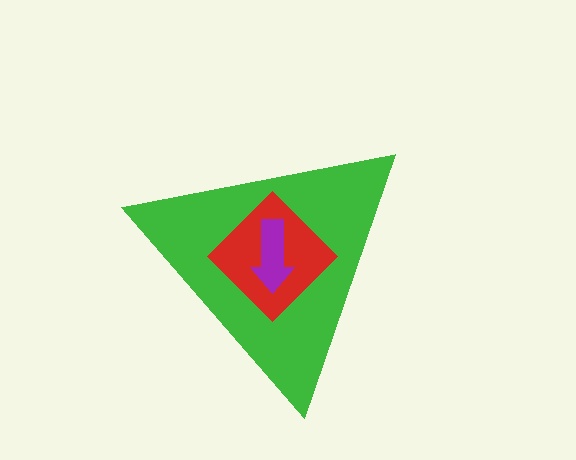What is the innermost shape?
The purple arrow.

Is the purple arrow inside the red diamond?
Yes.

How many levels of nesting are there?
3.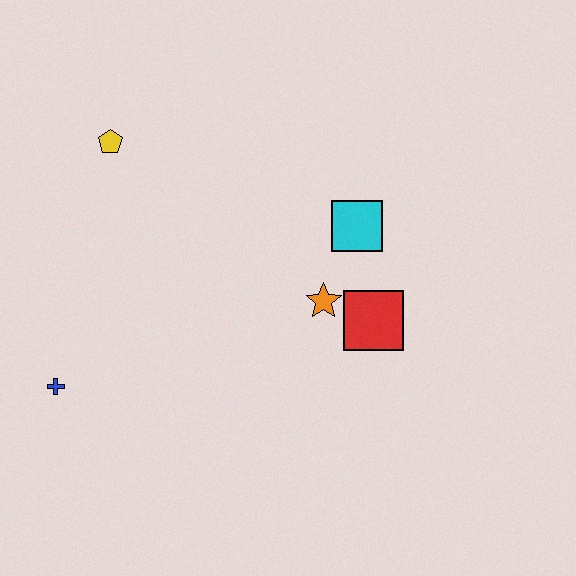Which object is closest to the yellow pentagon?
The blue cross is closest to the yellow pentagon.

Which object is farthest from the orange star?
The blue cross is farthest from the orange star.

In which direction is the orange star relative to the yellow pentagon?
The orange star is to the right of the yellow pentagon.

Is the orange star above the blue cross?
Yes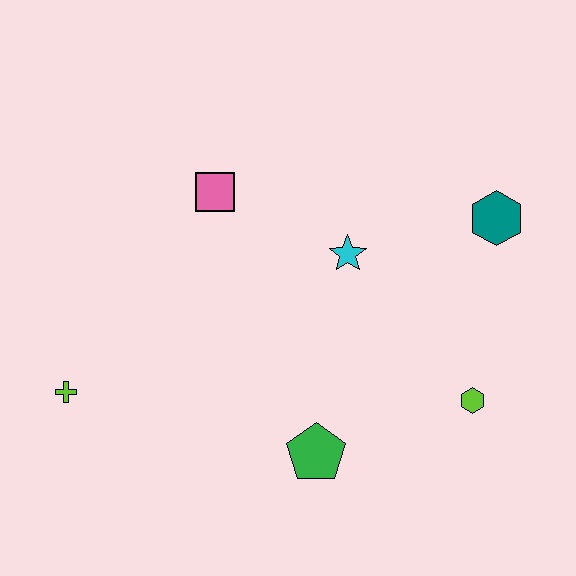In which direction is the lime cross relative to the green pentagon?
The lime cross is to the left of the green pentagon.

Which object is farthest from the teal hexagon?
The lime cross is farthest from the teal hexagon.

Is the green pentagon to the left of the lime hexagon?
Yes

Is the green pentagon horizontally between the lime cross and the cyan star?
Yes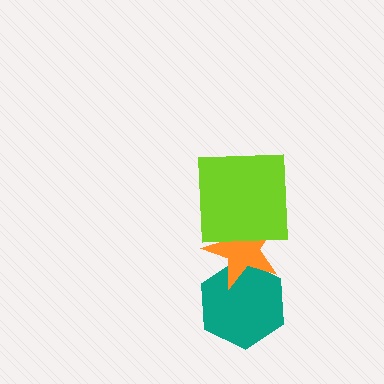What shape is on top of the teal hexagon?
The orange star is on top of the teal hexagon.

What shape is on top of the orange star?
The lime square is on top of the orange star.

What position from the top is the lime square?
The lime square is 1st from the top.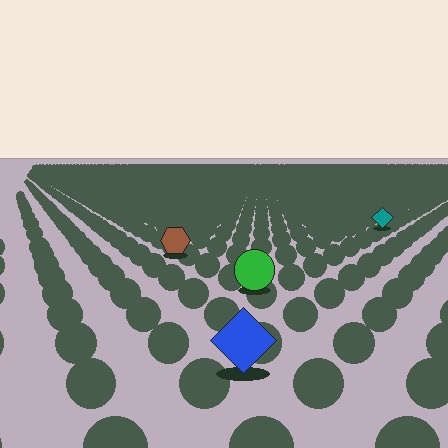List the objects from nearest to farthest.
From nearest to farthest: the blue diamond, the green circle, the brown hexagon, the teal diamond.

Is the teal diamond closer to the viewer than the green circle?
No. The green circle is closer — you can tell from the texture gradient: the ground texture is coarser near it.